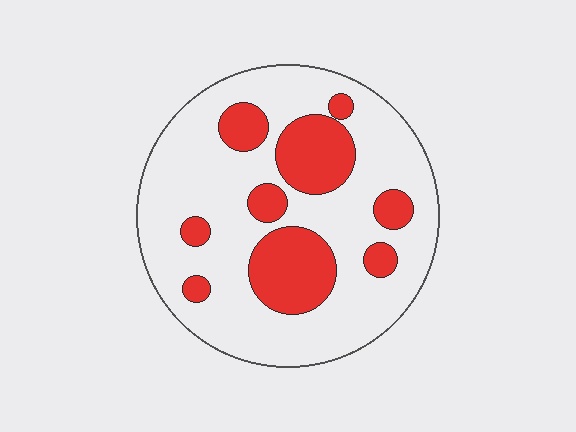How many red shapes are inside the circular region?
9.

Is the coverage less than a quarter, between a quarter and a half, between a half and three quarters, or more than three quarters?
Between a quarter and a half.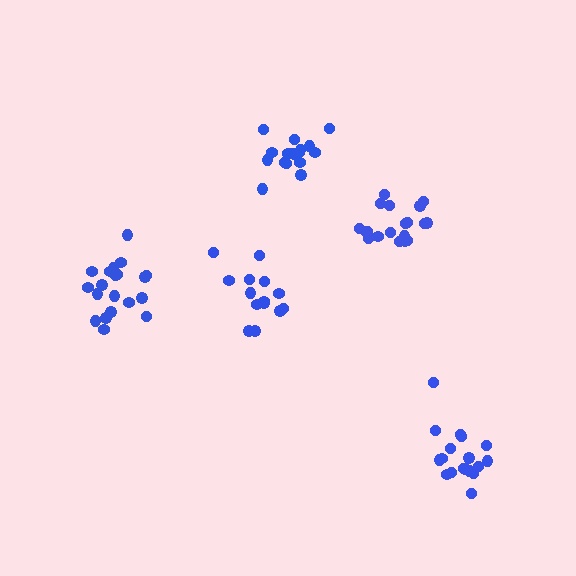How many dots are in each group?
Group 1: 14 dots, Group 2: 20 dots, Group 3: 18 dots, Group 4: 19 dots, Group 5: 17 dots (88 total).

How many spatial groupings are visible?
There are 5 spatial groupings.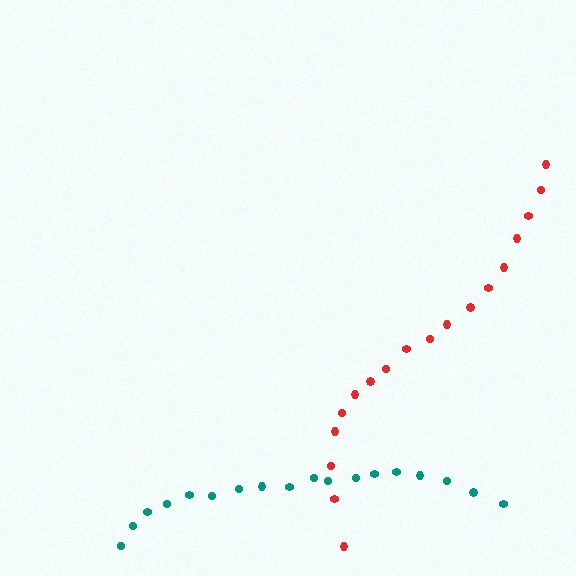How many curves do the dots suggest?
There are 2 distinct paths.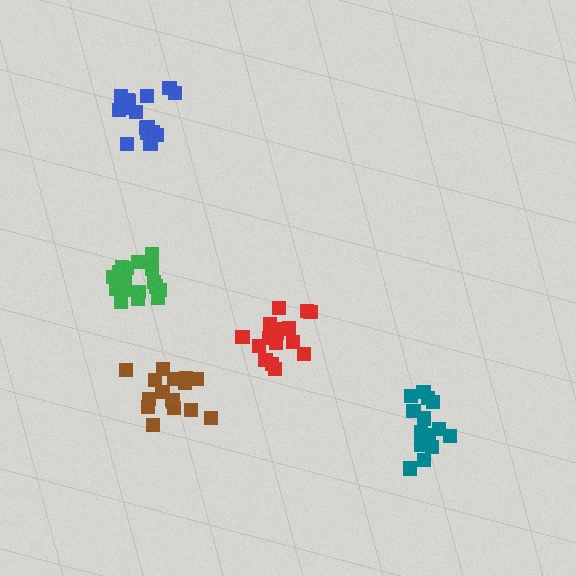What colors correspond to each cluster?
The clusters are colored: teal, red, blue, brown, green.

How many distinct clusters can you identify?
There are 5 distinct clusters.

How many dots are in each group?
Group 1: 15 dots, Group 2: 16 dots, Group 3: 16 dots, Group 4: 16 dots, Group 5: 18 dots (81 total).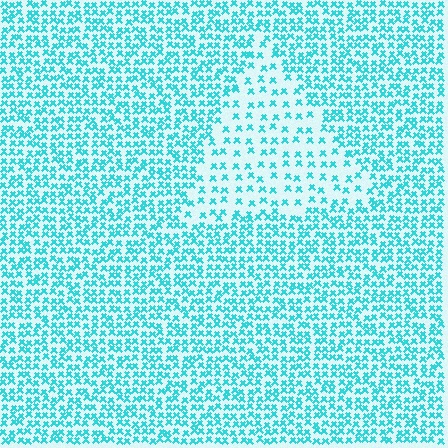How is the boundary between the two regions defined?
The boundary is defined by a change in element density (approximately 2.2x ratio). All elements are the same color, size, and shape.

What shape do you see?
I see a triangle.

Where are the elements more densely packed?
The elements are more densely packed outside the triangle boundary.